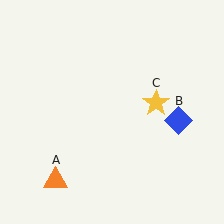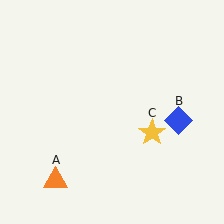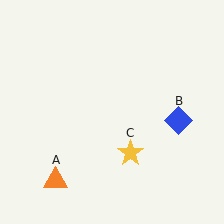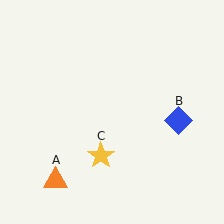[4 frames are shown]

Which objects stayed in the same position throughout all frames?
Orange triangle (object A) and blue diamond (object B) remained stationary.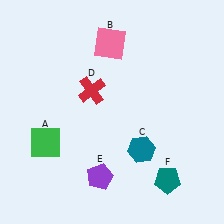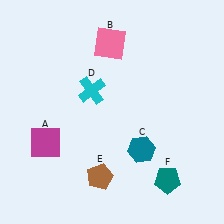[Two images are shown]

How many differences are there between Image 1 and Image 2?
There are 3 differences between the two images.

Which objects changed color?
A changed from green to magenta. D changed from red to cyan. E changed from purple to brown.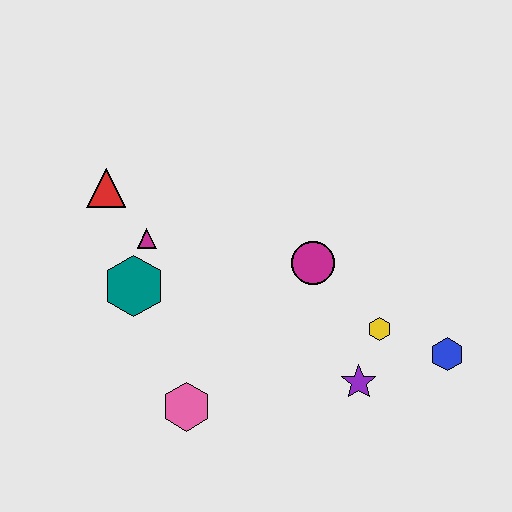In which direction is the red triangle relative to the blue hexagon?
The red triangle is to the left of the blue hexagon.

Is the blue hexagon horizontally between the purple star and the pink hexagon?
No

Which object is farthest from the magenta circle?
The red triangle is farthest from the magenta circle.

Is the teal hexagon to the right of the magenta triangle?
No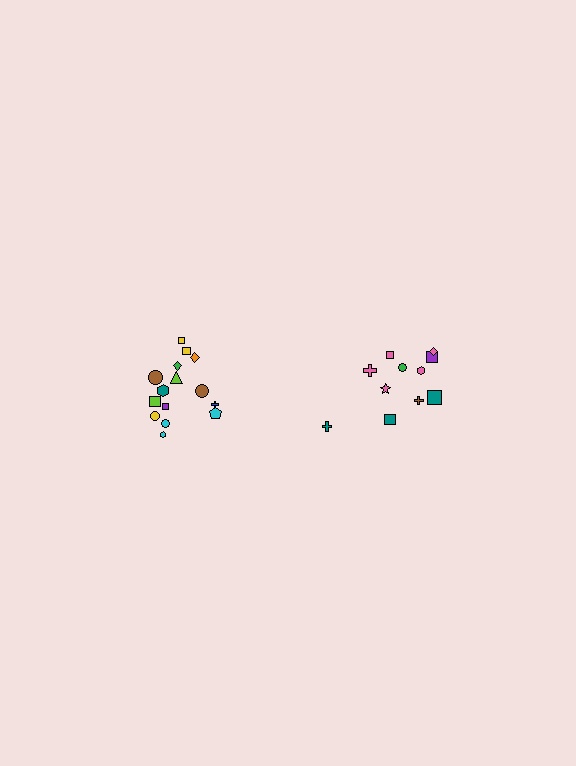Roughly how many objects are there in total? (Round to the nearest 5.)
Roughly 25 objects in total.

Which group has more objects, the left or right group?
The left group.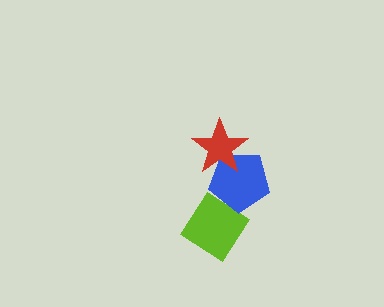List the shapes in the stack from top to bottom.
From top to bottom: the red star, the blue pentagon, the lime diamond.